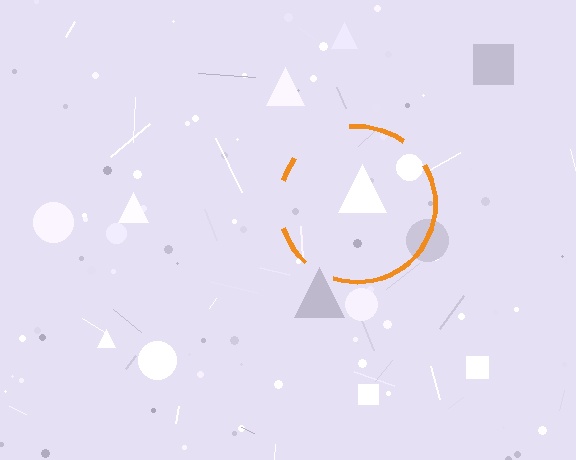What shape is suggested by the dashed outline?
The dashed outline suggests a circle.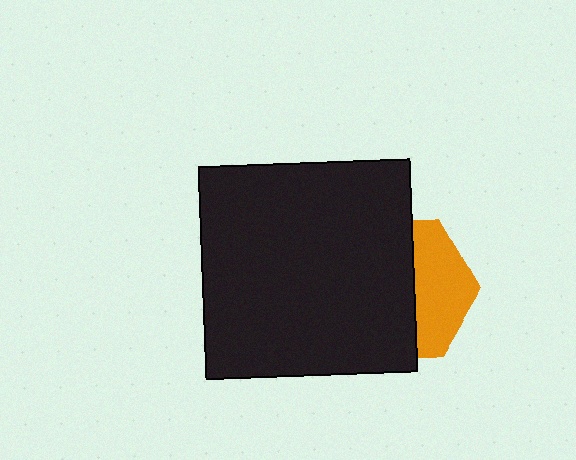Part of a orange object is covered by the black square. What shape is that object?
It is a hexagon.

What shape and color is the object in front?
The object in front is a black square.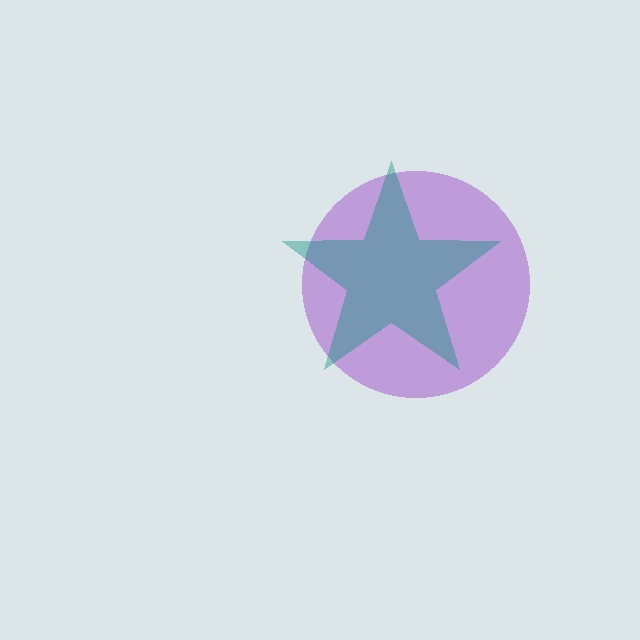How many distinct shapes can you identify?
There are 2 distinct shapes: a purple circle, a teal star.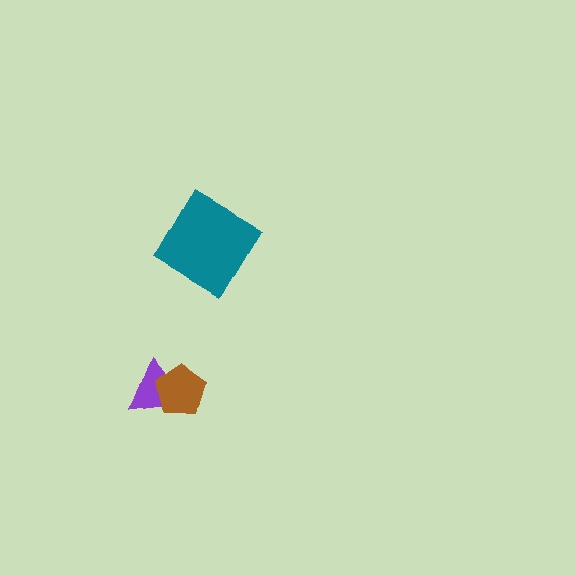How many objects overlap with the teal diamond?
0 objects overlap with the teal diamond.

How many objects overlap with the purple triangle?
1 object overlaps with the purple triangle.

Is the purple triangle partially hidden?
Yes, it is partially covered by another shape.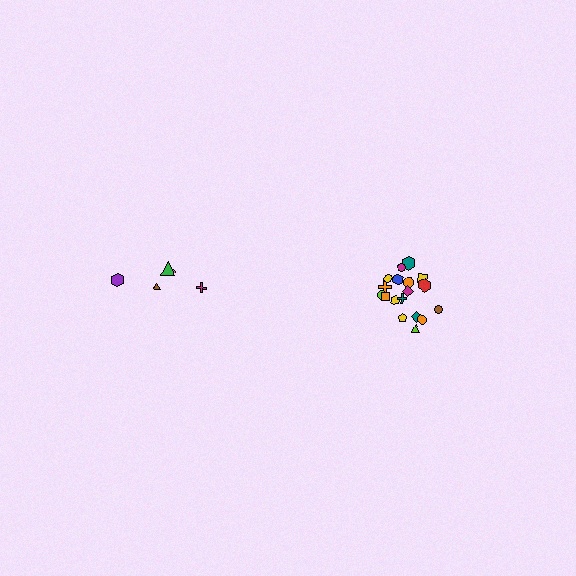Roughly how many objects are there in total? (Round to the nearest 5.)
Roughly 25 objects in total.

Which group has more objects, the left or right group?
The right group.